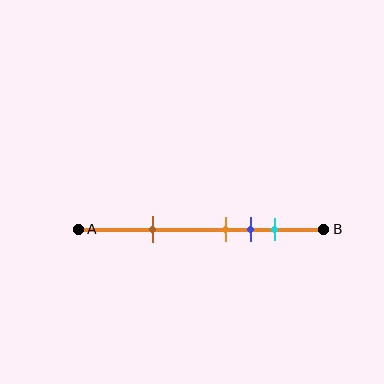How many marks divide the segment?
There are 4 marks dividing the segment.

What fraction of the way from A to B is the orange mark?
The orange mark is approximately 60% (0.6) of the way from A to B.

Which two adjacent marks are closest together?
The orange and blue marks are the closest adjacent pair.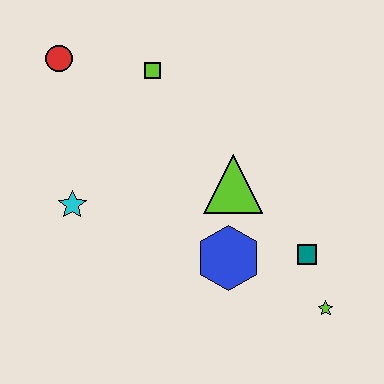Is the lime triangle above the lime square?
No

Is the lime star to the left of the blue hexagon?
No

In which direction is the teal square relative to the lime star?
The teal square is above the lime star.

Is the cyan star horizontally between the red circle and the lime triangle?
Yes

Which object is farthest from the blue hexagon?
The red circle is farthest from the blue hexagon.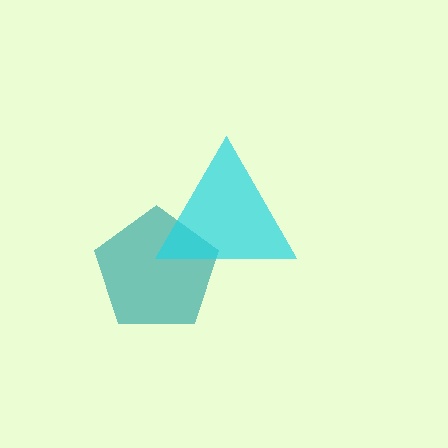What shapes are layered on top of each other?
The layered shapes are: a teal pentagon, a cyan triangle.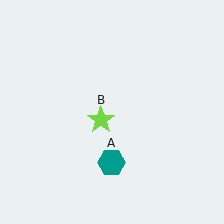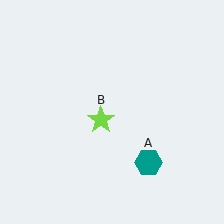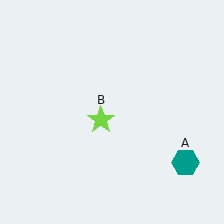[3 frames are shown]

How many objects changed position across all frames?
1 object changed position: teal hexagon (object A).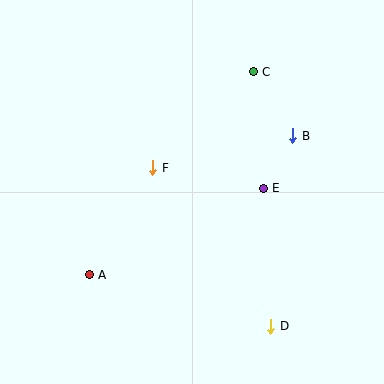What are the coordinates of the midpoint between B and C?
The midpoint between B and C is at (273, 104).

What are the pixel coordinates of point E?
Point E is at (263, 188).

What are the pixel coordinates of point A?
Point A is at (89, 275).